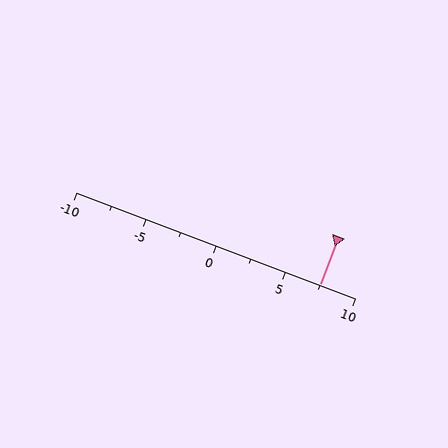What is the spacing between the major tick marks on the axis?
The major ticks are spaced 5 apart.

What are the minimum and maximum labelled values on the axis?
The axis runs from -10 to 10.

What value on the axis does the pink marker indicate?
The marker indicates approximately 7.5.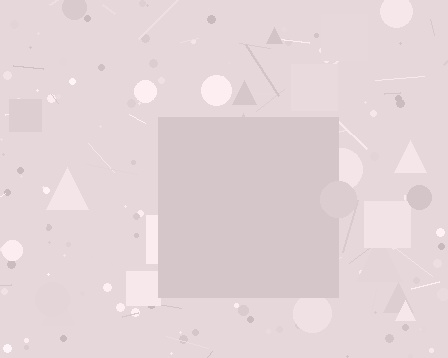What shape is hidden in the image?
A square is hidden in the image.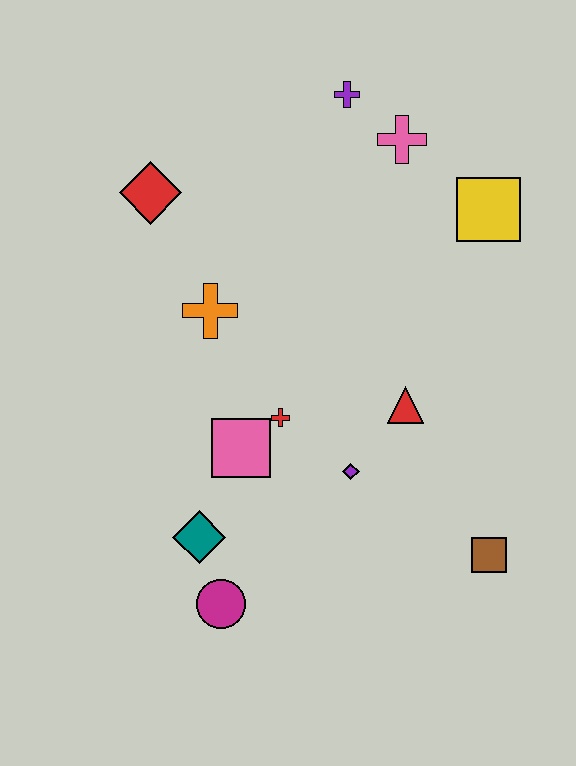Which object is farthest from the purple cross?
The magenta circle is farthest from the purple cross.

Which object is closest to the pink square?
The red cross is closest to the pink square.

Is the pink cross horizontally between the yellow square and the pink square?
Yes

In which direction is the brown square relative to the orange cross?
The brown square is to the right of the orange cross.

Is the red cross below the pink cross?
Yes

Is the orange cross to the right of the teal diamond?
Yes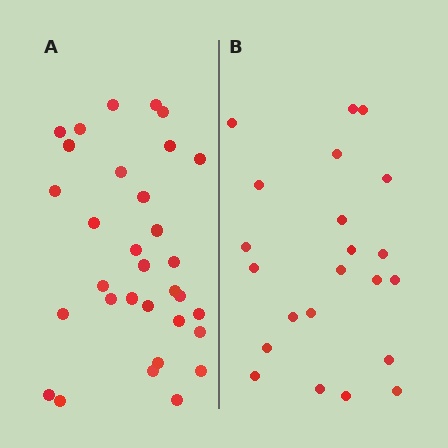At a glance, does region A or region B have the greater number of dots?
Region A (the left region) has more dots.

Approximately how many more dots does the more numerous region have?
Region A has roughly 10 or so more dots than region B.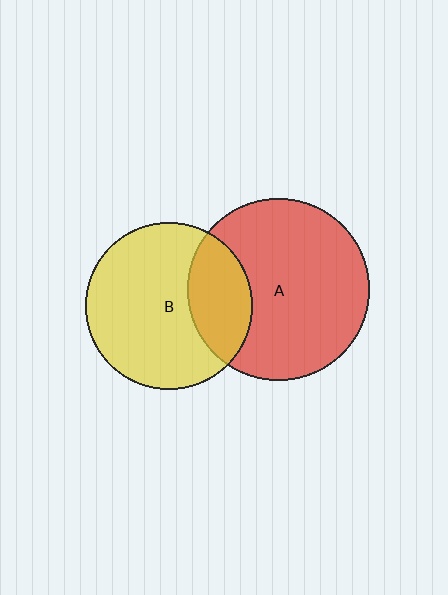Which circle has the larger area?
Circle A (red).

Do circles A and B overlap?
Yes.